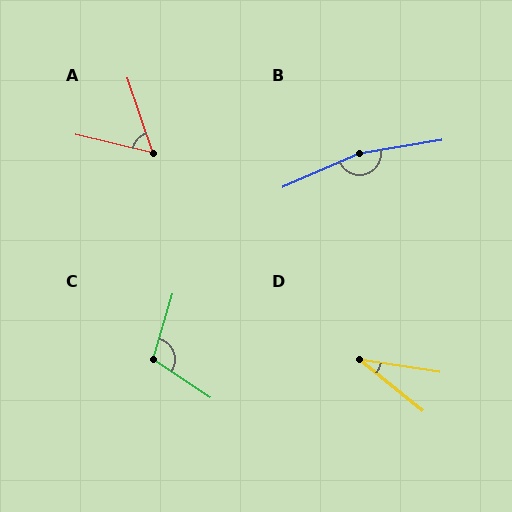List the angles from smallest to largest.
D (30°), A (58°), C (107°), B (166°).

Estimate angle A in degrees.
Approximately 58 degrees.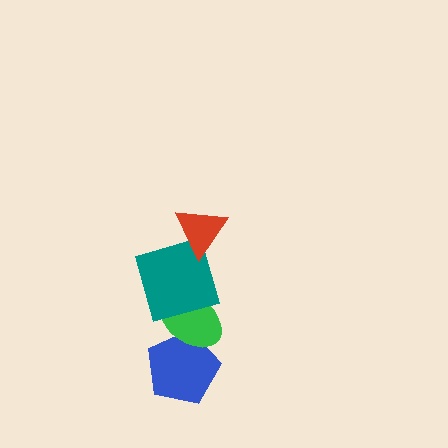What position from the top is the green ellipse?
The green ellipse is 3rd from the top.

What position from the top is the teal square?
The teal square is 2nd from the top.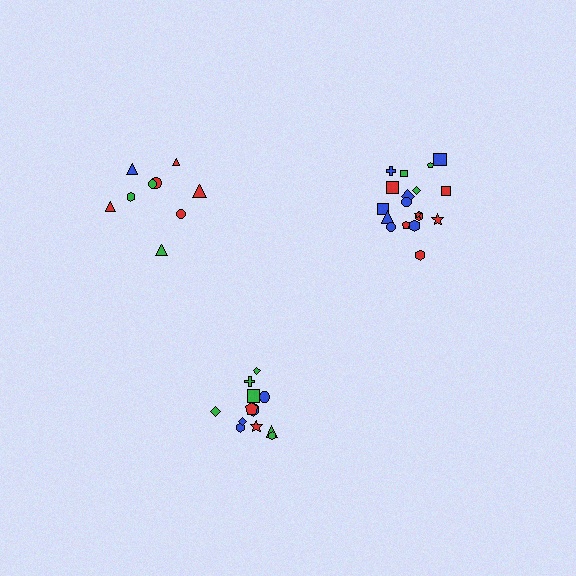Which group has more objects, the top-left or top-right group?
The top-right group.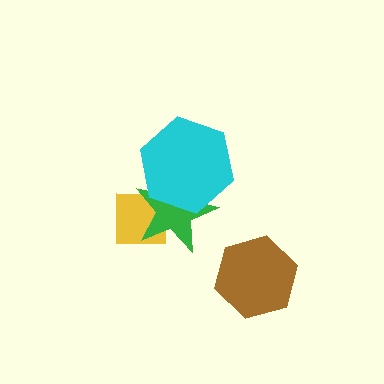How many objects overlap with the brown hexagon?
0 objects overlap with the brown hexagon.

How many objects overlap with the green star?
2 objects overlap with the green star.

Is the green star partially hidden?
Yes, it is partially covered by another shape.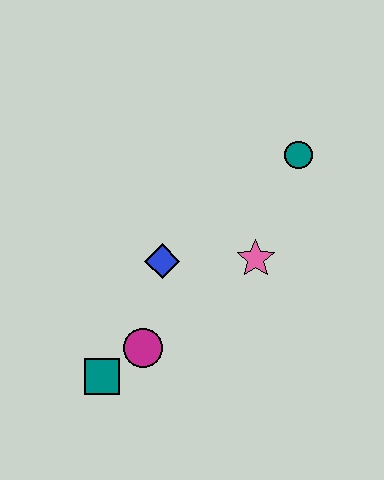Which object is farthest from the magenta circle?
The teal circle is farthest from the magenta circle.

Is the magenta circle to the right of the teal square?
Yes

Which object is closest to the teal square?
The magenta circle is closest to the teal square.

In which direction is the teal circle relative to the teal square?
The teal circle is above the teal square.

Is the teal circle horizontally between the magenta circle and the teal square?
No